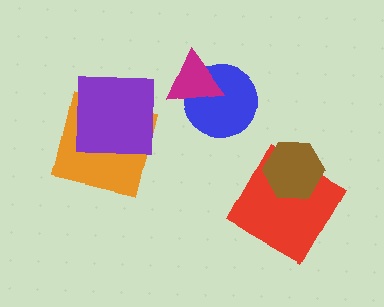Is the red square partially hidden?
Yes, it is partially covered by another shape.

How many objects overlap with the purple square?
1 object overlaps with the purple square.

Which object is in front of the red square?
The brown hexagon is in front of the red square.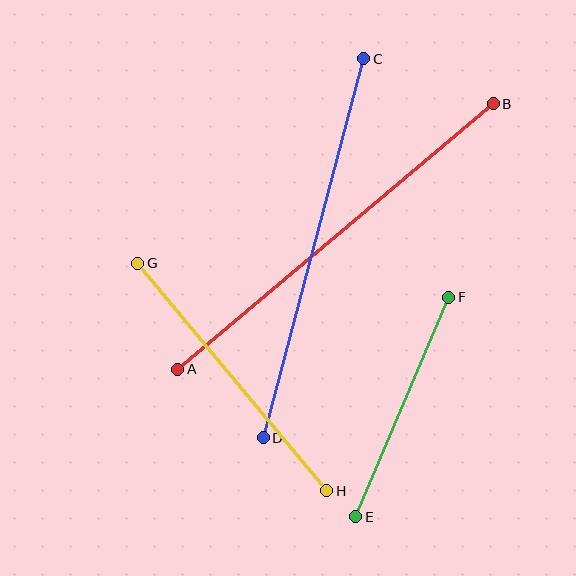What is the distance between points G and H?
The distance is approximately 296 pixels.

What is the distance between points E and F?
The distance is approximately 238 pixels.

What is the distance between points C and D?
The distance is approximately 392 pixels.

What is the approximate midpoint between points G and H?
The midpoint is at approximately (232, 377) pixels.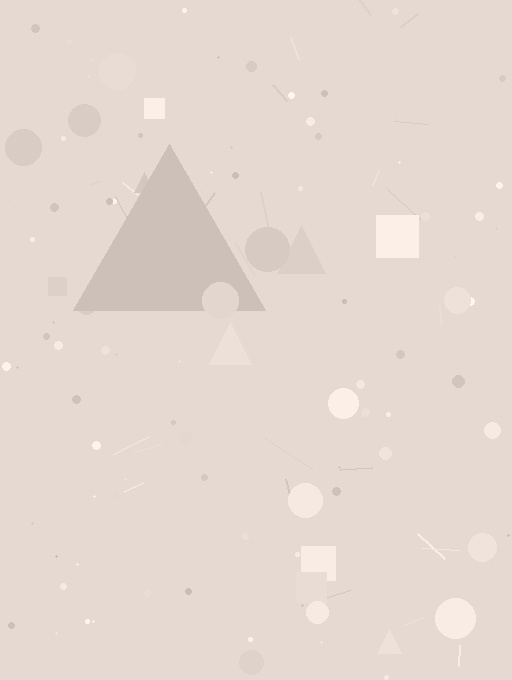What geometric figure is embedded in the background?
A triangle is embedded in the background.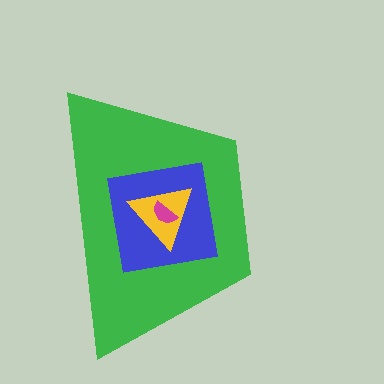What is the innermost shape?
The magenta semicircle.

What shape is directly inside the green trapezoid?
The blue square.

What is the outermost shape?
The green trapezoid.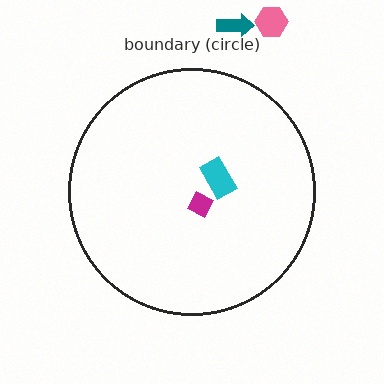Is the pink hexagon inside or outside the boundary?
Outside.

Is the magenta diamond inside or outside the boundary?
Inside.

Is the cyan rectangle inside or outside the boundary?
Inside.